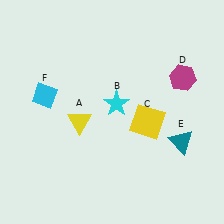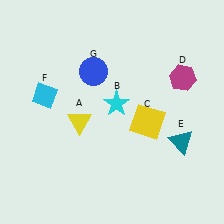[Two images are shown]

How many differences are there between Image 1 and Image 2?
There is 1 difference between the two images.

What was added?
A blue circle (G) was added in Image 2.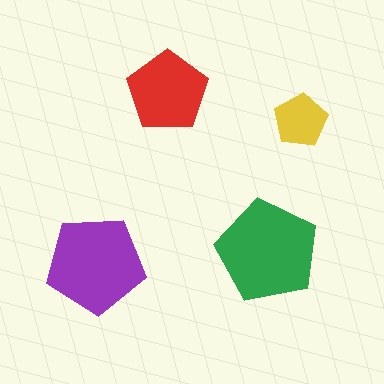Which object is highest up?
The red pentagon is topmost.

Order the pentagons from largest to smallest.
the green one, the purple one, the red one, the yellow one.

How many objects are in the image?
There are 4 objects in the image.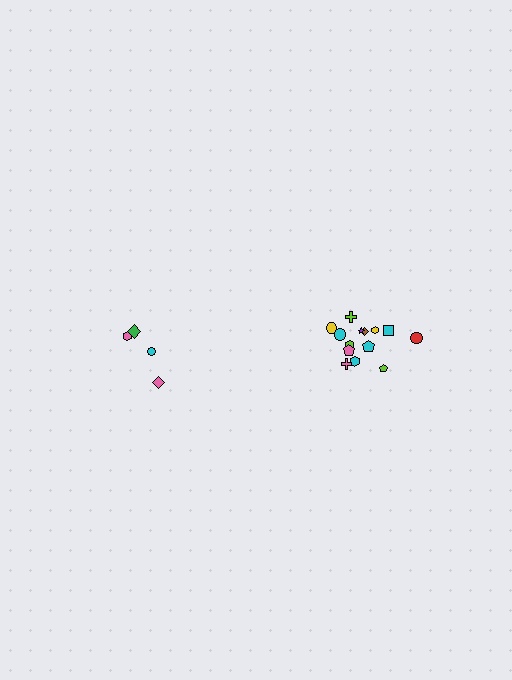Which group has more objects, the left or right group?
The right group.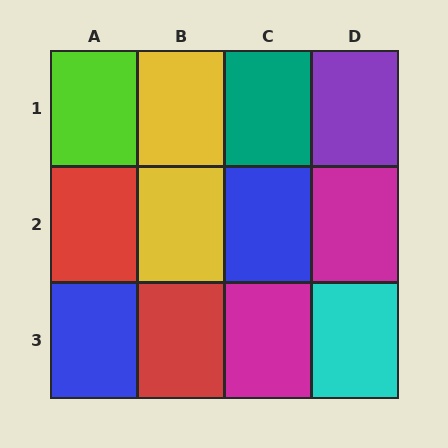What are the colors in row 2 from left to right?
Red, yellow, blue, magenta.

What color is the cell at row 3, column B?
Red.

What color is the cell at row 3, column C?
Magenta.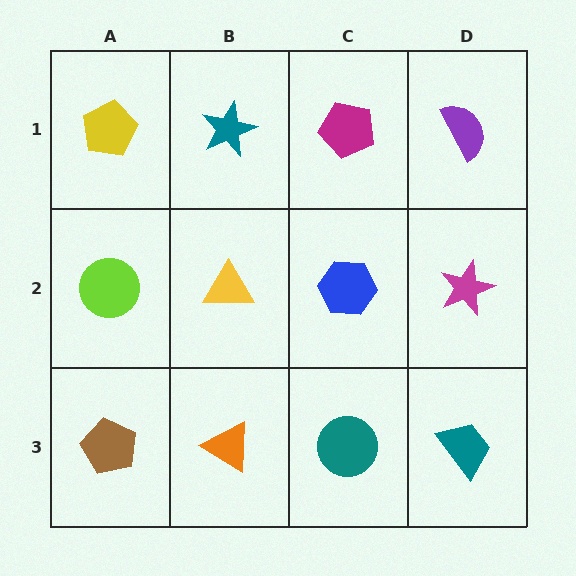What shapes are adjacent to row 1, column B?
A yellow triangle (row 2, column B), a yellow pentagon (row 1, column A), a magenta pentagon (row 1, column C).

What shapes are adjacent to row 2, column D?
A purple semicircle (row 1, column D), a teal trapezoid (row 3, column D), a blue hexagon (row 2, column C).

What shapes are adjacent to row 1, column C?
A blue hexagon (row 2, column C), a teal star (row 1, column B), a purple semicircle (row 1, column D).